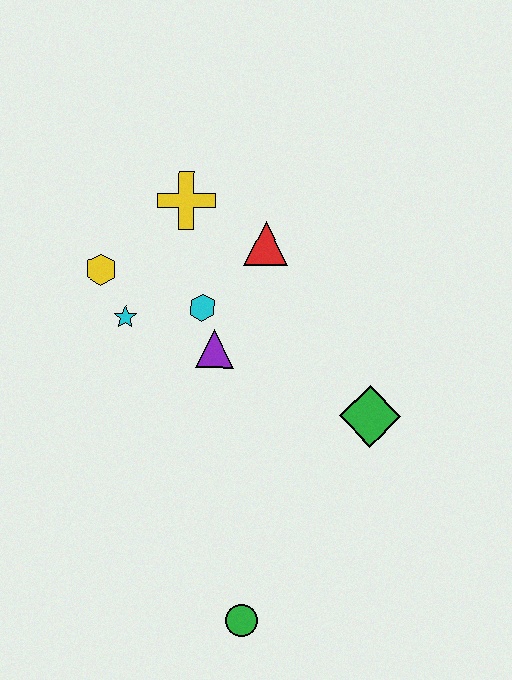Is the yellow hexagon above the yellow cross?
No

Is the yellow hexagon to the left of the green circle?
Yes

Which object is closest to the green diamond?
The purple triangle is closest to the green diamond.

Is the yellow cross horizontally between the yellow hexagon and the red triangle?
Yes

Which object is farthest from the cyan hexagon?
The green circle is farthest from the cyan hexagon.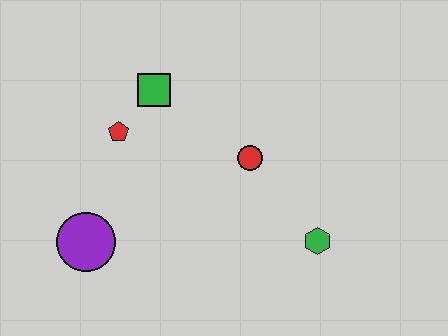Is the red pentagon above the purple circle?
Yes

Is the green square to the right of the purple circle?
Yes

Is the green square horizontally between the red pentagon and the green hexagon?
Yes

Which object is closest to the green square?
The red pentagon is closest to the green square.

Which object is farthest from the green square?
The green hexagon is farthest from the green square.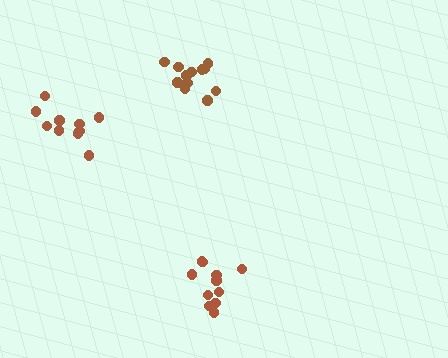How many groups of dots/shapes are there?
There are 3 groups.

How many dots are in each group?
Group 1: 11 dots, Group 2: 10 dots, Group 3: 12 dots (33 total).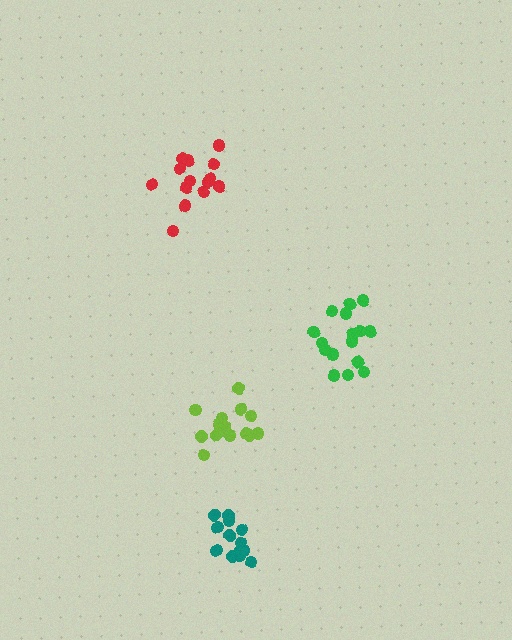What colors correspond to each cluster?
The clusters are colored: red, teal, green, lime.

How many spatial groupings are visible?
There are 4 spatial groupings.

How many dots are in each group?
Group 1: 14 dots, Group 2: 13 dots, Group 3: 16 dots, Group 4: 16 dots (59 total).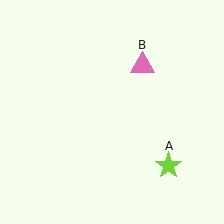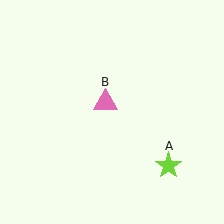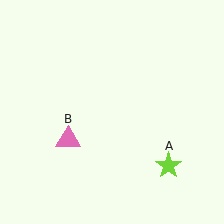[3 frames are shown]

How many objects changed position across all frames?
1 object changed position: pink triangle (object B).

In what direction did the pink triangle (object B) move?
The pink triangle (object B) moved down and to the left.